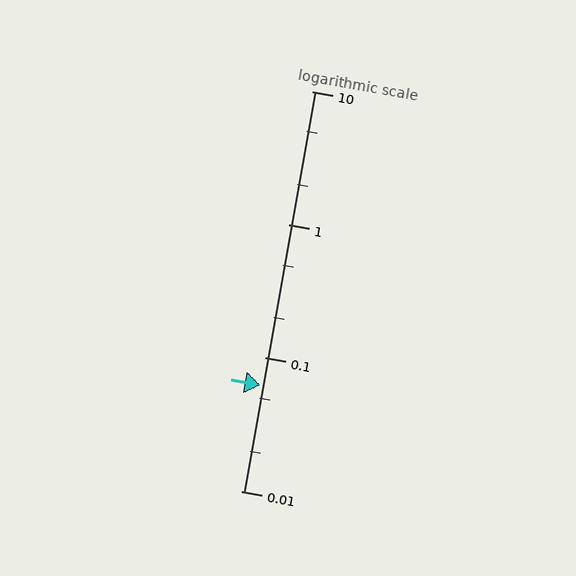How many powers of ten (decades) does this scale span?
The scale spans 3 decades, from 0.01 to 10.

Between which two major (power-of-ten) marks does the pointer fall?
The pointer is between 0.01 and 0.1.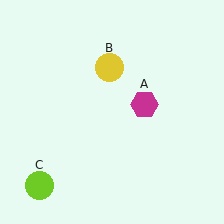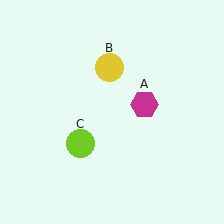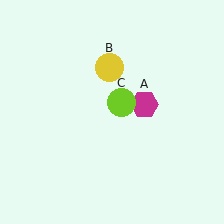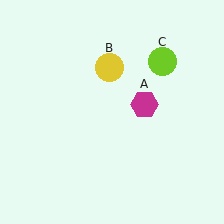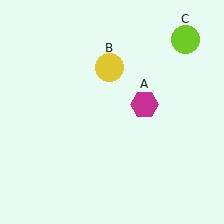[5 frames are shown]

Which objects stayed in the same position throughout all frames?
Magenta hexagon (object A) and yellow circle (object B) remained stationary.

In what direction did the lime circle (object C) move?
The lime circle (object C) moved up and to the right.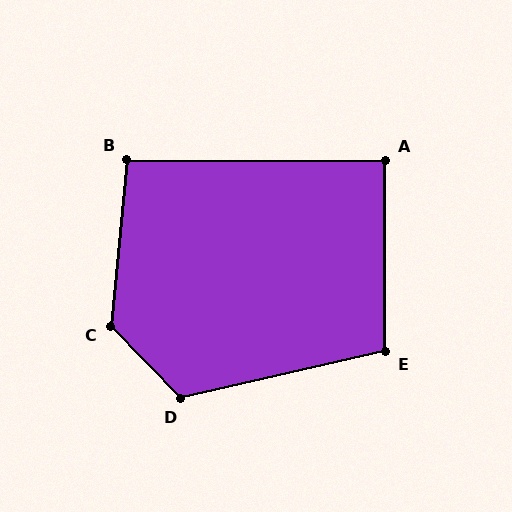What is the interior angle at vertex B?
Approximately 95 degrees (obtuse).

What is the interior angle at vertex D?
Approximately 121 degrees (obtuse).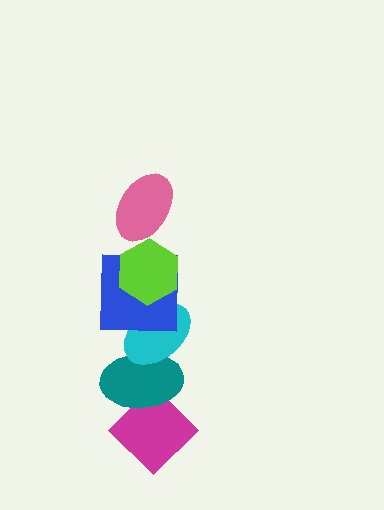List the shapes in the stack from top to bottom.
From top to bottom: the pink ellipse, the lime hexagon, the blue square, the cyan ellipse, the teal ellipse, the magenta diamond.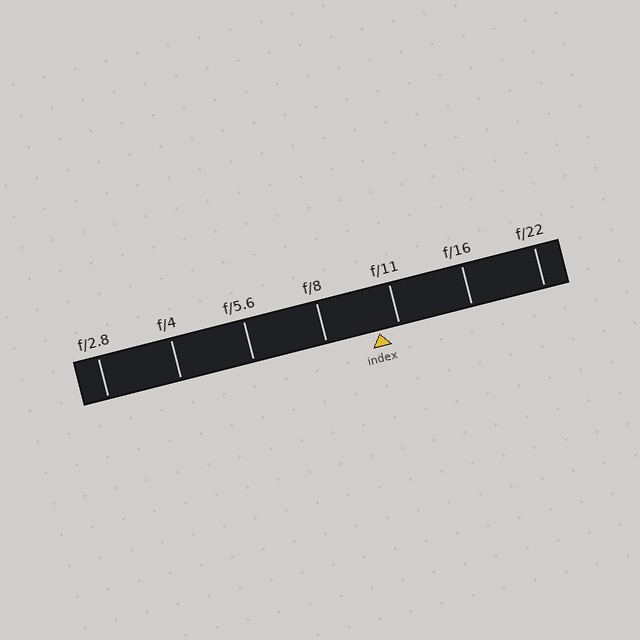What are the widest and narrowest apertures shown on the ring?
The widest aperture shown is f/2.8 and the narrowest is f/22.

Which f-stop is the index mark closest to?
The index mark is closest to f/11.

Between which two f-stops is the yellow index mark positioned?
The index mark is between f/8 and f/11.